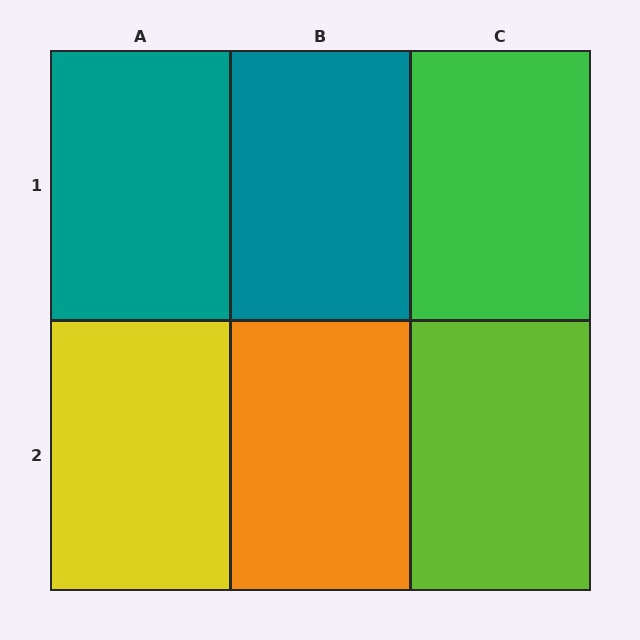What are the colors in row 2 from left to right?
Yellow, orange, lime.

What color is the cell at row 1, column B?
Teal.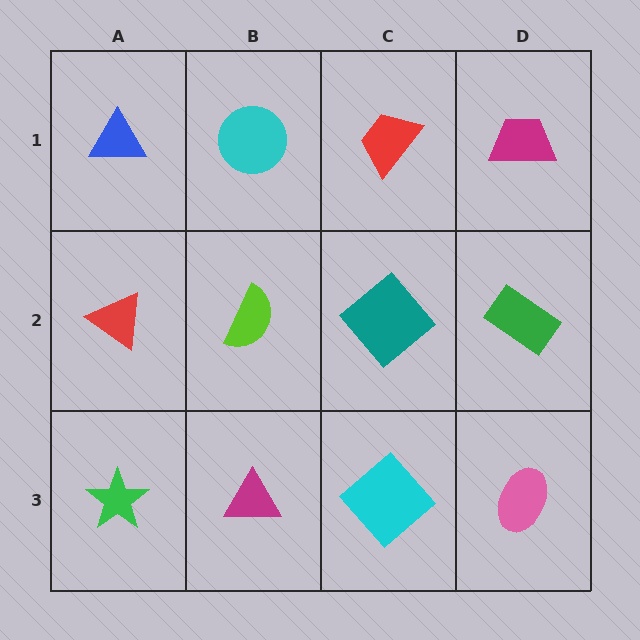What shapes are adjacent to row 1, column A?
A red triangle (row 2, column A), a cyan circle (row 1, column B).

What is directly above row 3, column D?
A green rectangle.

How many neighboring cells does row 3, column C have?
3.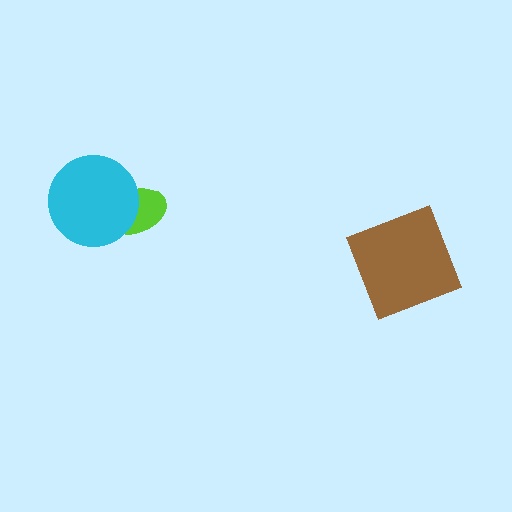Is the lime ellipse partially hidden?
Yes, it is partially covered by another shape.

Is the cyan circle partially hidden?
No, no other shape covers it.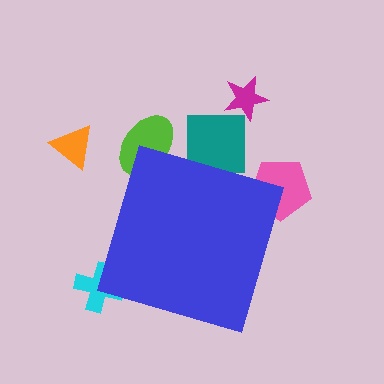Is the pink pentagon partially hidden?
Yes, the pink pentagon is partially hidden behind the blue diamond.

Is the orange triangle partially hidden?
No, the orange triangle is fully visible.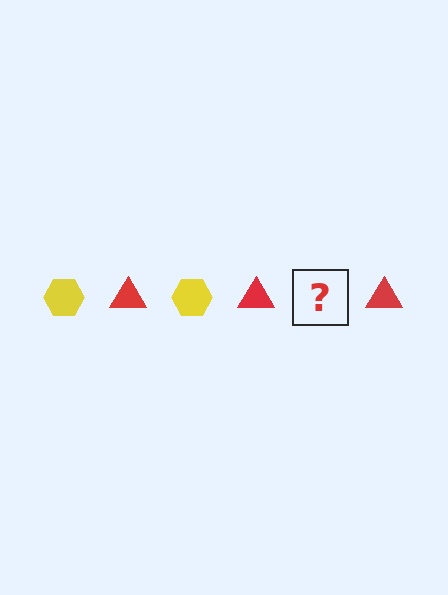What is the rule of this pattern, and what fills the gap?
The rule is that the pattern alternates between yellow hexagon and red triangle. The gap should be filled with a yellow hexagon.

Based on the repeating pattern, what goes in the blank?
The blank should be a yellow hexagon.